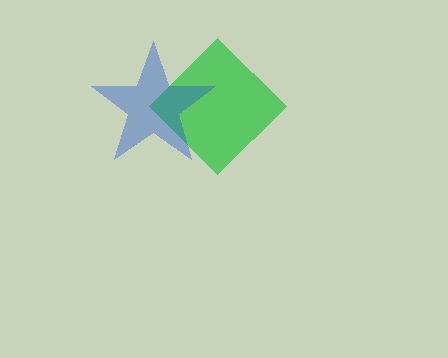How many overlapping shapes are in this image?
There are 2 overlapping shapes in the image.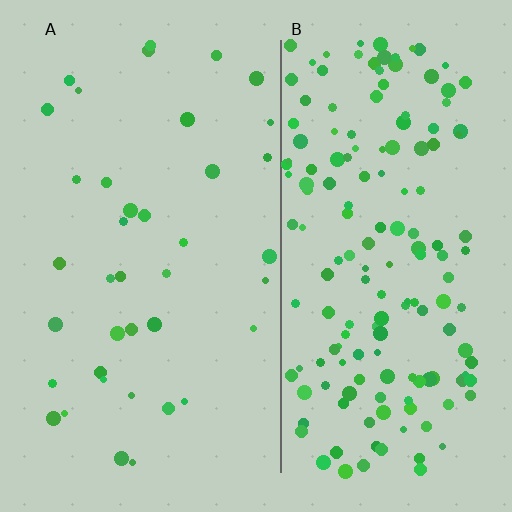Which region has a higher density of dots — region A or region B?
B (the right).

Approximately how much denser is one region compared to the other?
Approximately 4.3× — region B over region A.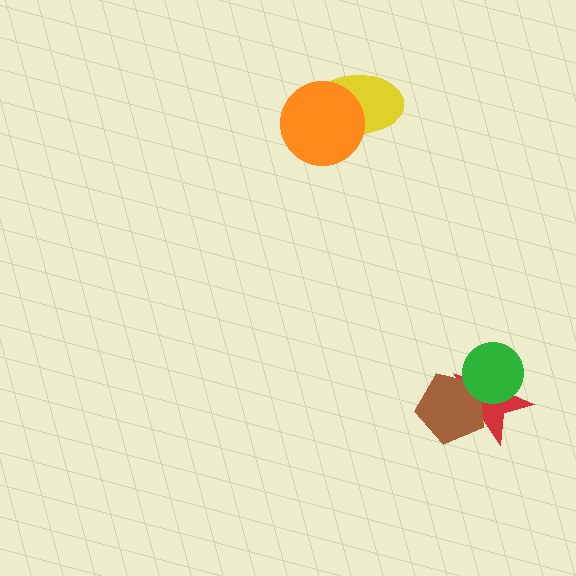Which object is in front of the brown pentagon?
The green circle is in front of the brown pentagon.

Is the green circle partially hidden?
No, no other shape covers it.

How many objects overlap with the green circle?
2 objects overlap with the green circle.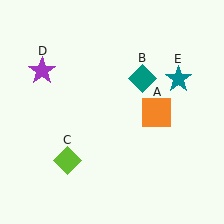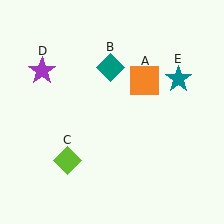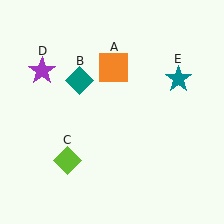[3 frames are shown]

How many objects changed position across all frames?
2 objects changed position: orange square (object A), teal diamond (object B).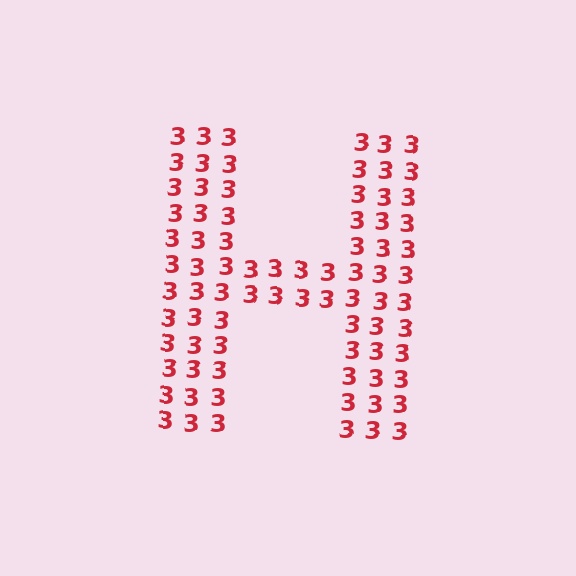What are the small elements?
The small elements are digit 3's.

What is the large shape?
The large shape is the letter H.